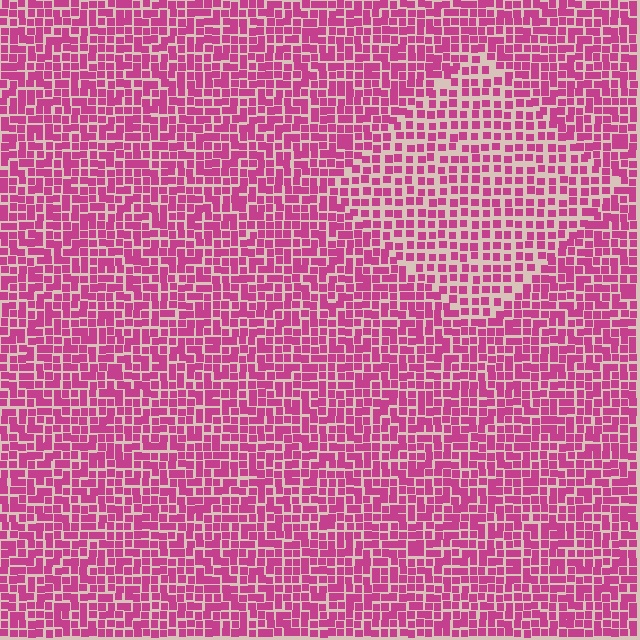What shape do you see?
I see a diamond.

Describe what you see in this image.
The image contains small magenta elements arranged at two different densities. A diamond-shaped region is visible where the elements are less densely packed than the surrounding area.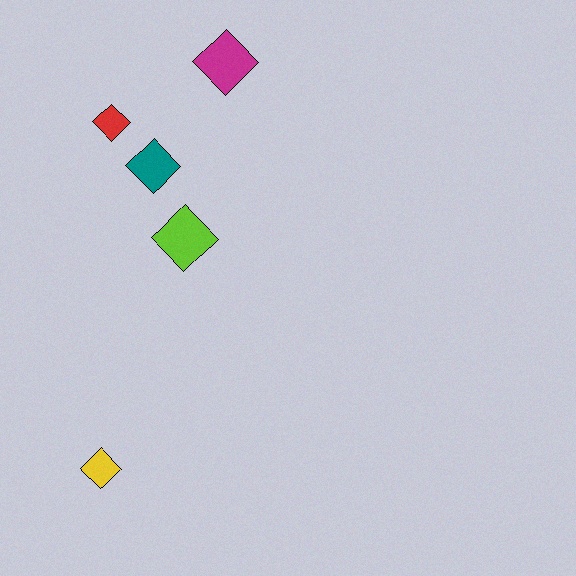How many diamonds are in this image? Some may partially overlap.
There are 5 diamonds.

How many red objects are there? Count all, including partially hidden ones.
There is 1 red object.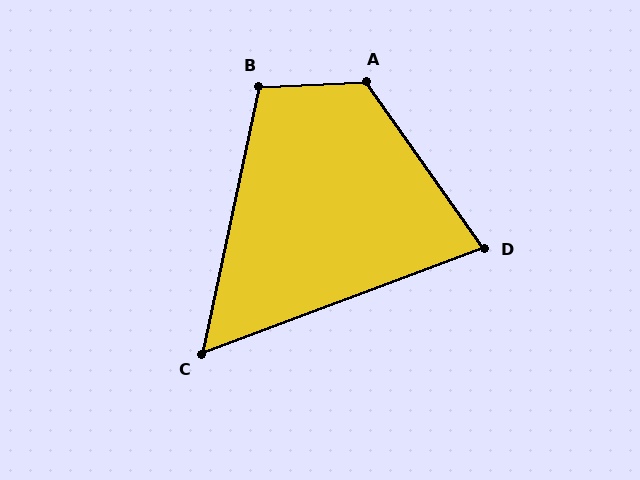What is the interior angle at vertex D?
Approximately 75 degrees (acute).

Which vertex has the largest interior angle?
A, at approximately 123 degrees.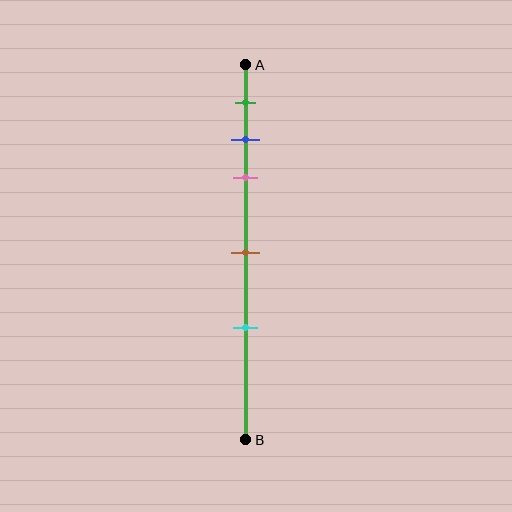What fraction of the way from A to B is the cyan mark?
The cyan mark is approximately 70% (0.7) of the way from A to B.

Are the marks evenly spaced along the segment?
No, the marks are not evenly spaced.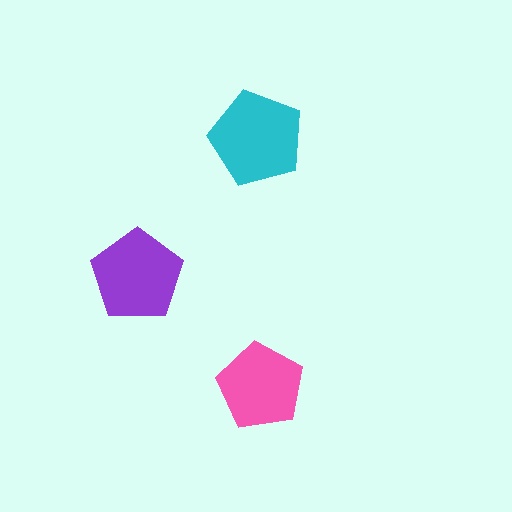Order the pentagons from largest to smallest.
the cyan one, the purple one, the pink one.